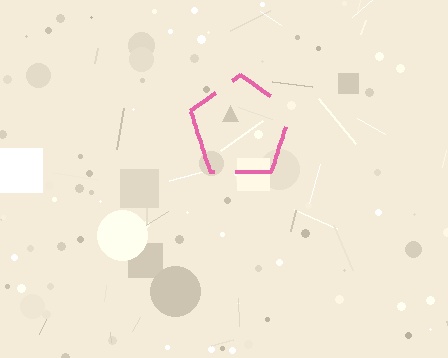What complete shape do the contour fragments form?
The contour fragments form a pentagon.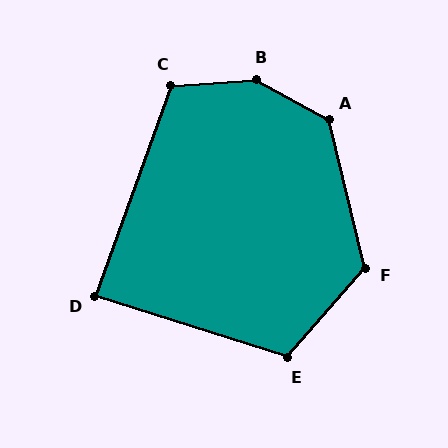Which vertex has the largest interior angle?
B, at approximately 147 degrees.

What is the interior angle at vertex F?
Approximately 125 degrees (obtuse).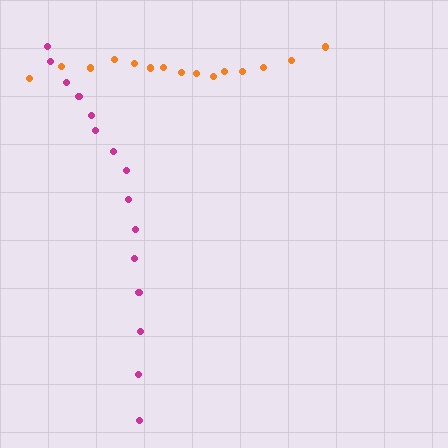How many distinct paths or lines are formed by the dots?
There are 2 distinct paths.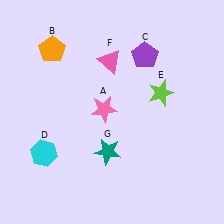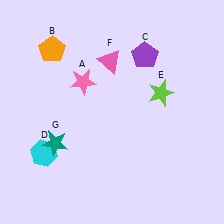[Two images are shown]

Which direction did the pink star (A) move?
The pink star (A) moved up.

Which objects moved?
The objects that moved are: the pink star (A), the teal star (G).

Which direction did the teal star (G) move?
The teal star (G) moved left.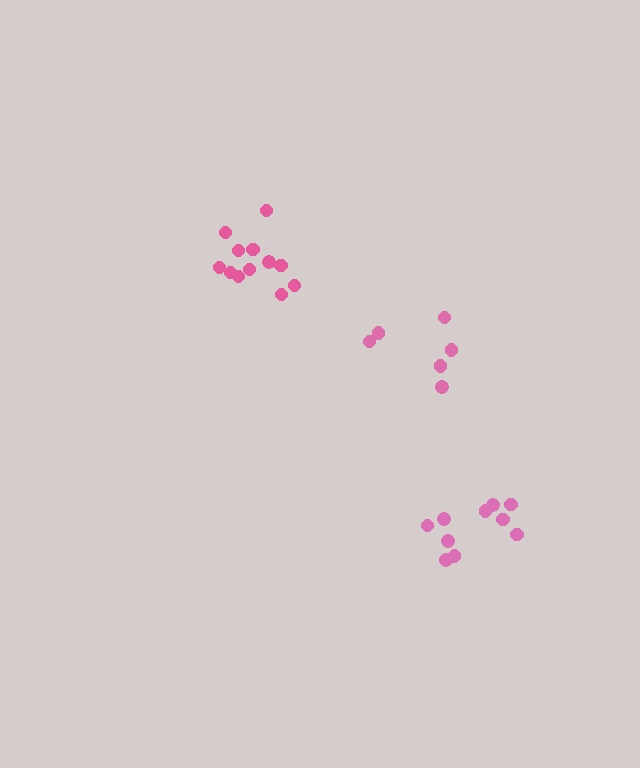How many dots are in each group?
Group 1: 12 dots, Group 2: 6 dots, Group 3: 10 dots (28 total).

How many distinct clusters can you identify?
There are 3 distinct clusters.